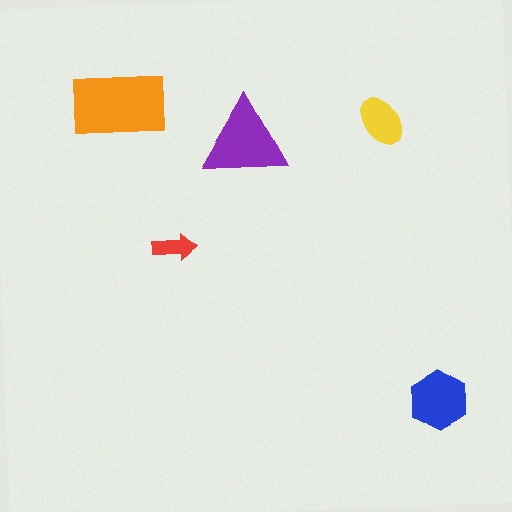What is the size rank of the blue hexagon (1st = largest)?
3rd.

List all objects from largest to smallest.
The orange rectangle, the purple triangle, the blue hexagon, the yellow ellipse, the red arrow.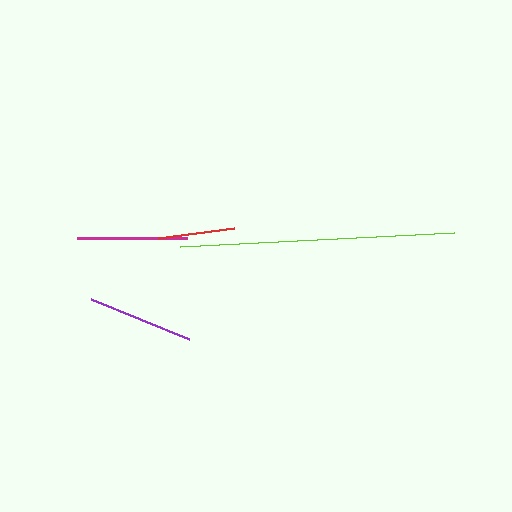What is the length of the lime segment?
The lime segment is approximately 274 pixels long.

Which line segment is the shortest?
The red line is the shortest at approximately 76 pixels.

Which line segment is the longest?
The lime line is the longest at approximately 274 pixels.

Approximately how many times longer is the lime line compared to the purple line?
The lime line is approximately 2.6 times the length of the purple line.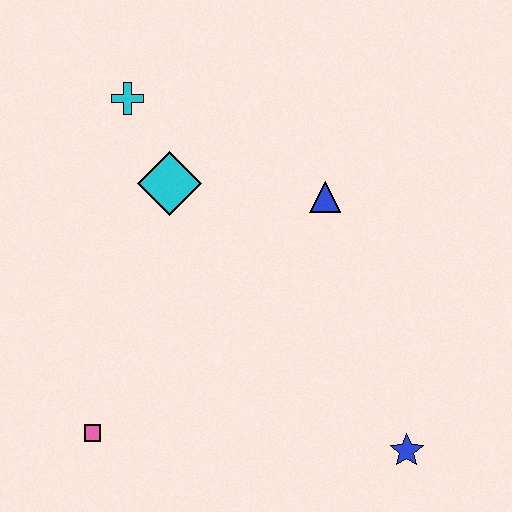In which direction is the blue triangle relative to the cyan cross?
The blue triangle is to the right of the cyan cross.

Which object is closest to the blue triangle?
The cyan diamond is closest to the blue triangle.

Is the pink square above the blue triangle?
No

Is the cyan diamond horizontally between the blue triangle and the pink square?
Yes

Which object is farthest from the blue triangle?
The pink square is farthest from the blue triangle.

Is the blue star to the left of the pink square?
No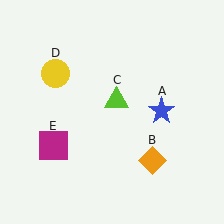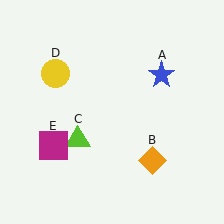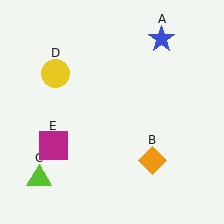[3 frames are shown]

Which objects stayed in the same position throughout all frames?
Orange diamond (object B) and yellow circle (object D) and magenta square (object E) remained stationary.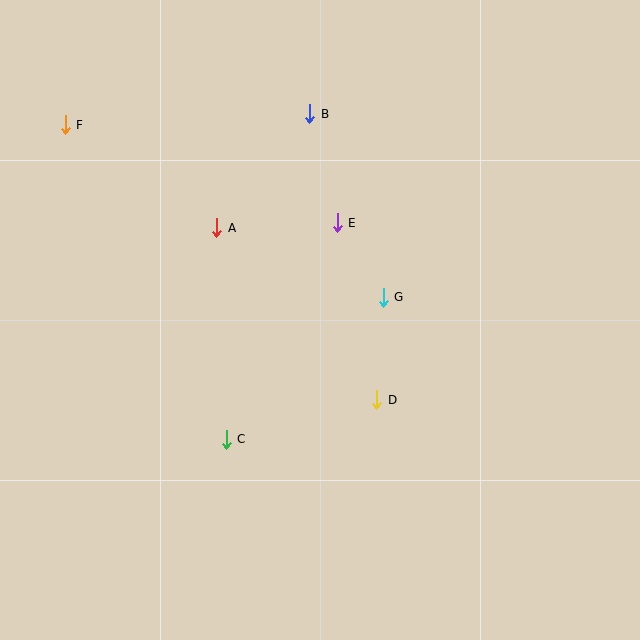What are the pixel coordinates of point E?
Point E is at (337, 223).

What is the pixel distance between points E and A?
The distance between E and A is 121 pixels.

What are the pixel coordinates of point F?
Point F is at (65, 125).